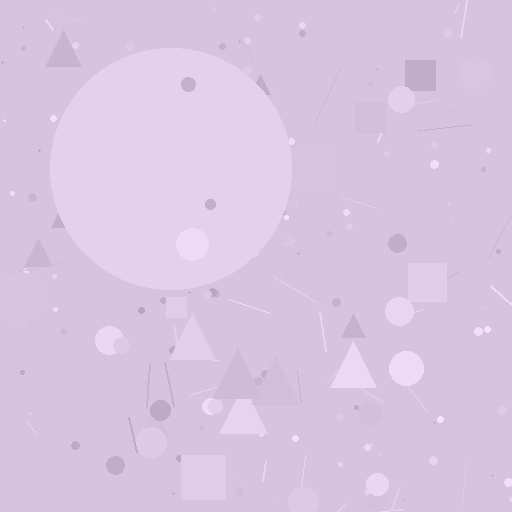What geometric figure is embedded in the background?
A circle is embedded in the background.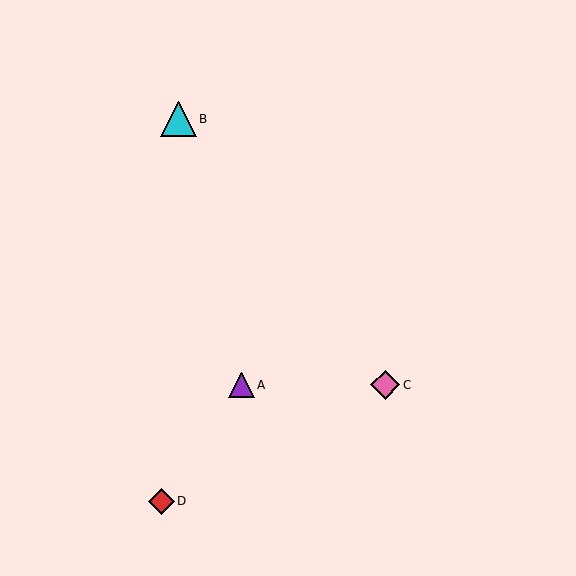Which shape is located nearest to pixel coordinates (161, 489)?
The red diamond (labeled D) at (161, 501) is nearest to that location.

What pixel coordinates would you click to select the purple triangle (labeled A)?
Click at (242, 385) to select the purple triangle A.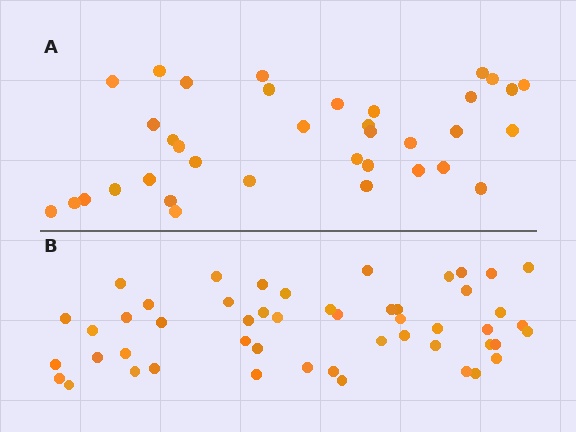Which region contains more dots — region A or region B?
Region B (the bottom region) has more dots.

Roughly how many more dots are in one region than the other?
Region B has approximately 15 more dots than region A.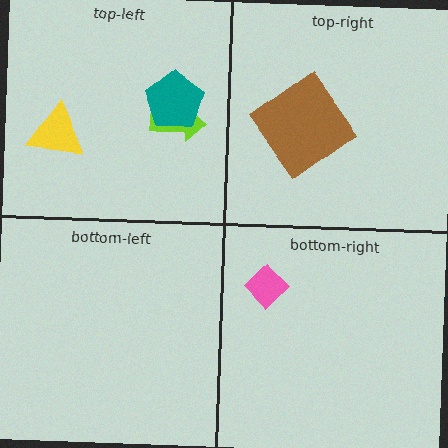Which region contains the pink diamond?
The bottom-right region.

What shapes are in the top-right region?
The brown diamond.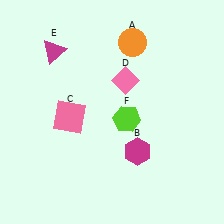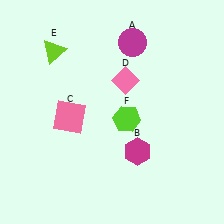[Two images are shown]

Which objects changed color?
A changed from orange to magenta. E changed from magenta to lime.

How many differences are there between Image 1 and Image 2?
There are 2 differences between the two images.